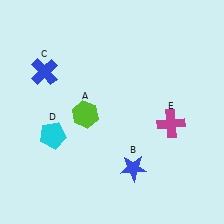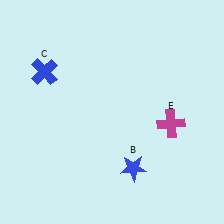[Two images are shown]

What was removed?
The cyan pentagon (D), the lime hexagon (A) were removed in Image 2.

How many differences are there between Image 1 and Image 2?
There are 2 differences between the two images.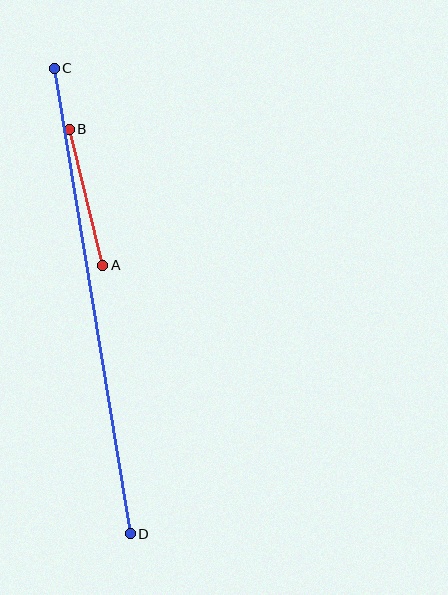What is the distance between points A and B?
The distance is approximately 140 pixels.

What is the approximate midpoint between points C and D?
The midpoint is at approximately (92, 301) pixels.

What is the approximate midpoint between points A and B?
The midpoint is at approximately (86, 197) pixels.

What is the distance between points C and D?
The distance is approximately 472 pixels.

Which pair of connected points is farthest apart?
Points C and D are farthest apart.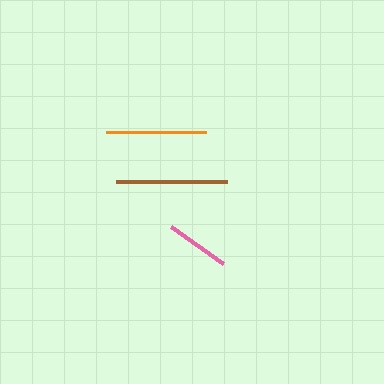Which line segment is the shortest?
The pink line is the shortest at approximately 64 pixels.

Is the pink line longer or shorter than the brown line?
The brown line is longer than the pink line.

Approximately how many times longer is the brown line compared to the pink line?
The brown line is approximately 1.7 times the length of the pink line.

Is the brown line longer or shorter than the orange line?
The brown line is longer than the orange line.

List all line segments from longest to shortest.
From longest to shortest: brown, orange, pink.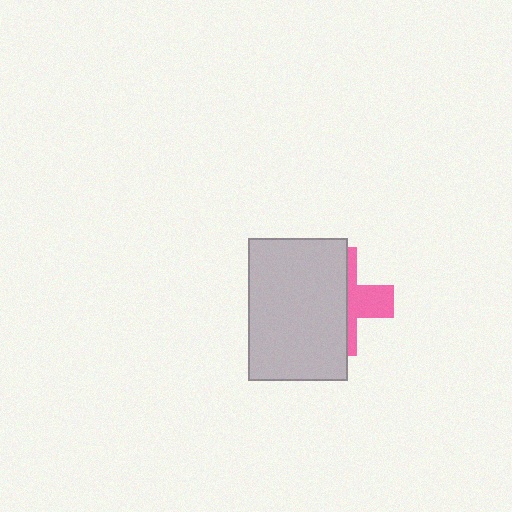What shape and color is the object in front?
The object in front is a light gray rectangle.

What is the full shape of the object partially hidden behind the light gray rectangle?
The partially hidden object is a pink cross.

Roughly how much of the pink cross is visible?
A small part of it is visible (roughly 37%).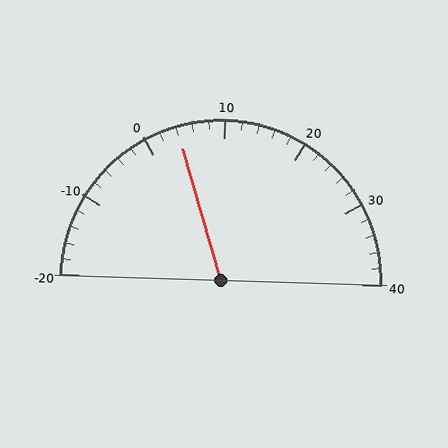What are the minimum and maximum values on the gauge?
The gauge ranges from -20 to 40.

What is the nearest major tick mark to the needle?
The nearest major tick mark is 0.